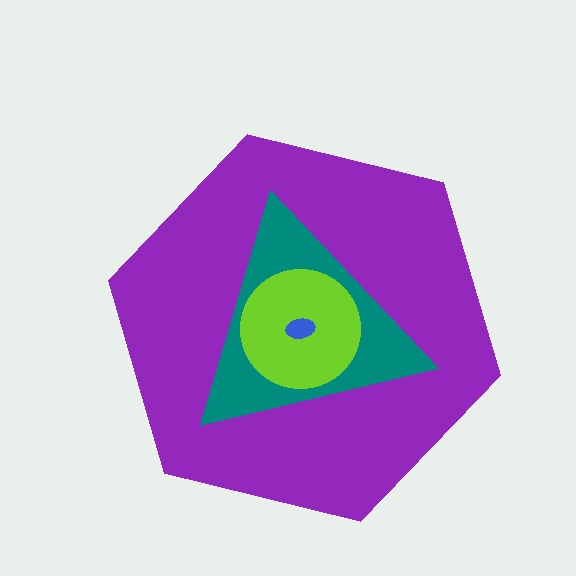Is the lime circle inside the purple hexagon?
Yes.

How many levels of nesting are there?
4.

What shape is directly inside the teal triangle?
The lime circle.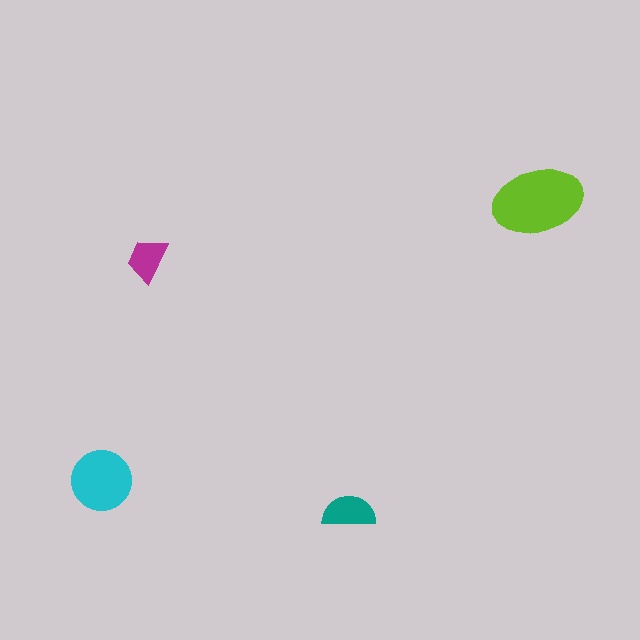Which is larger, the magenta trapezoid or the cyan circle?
The cyan circle.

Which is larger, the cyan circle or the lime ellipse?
The lime ellipse.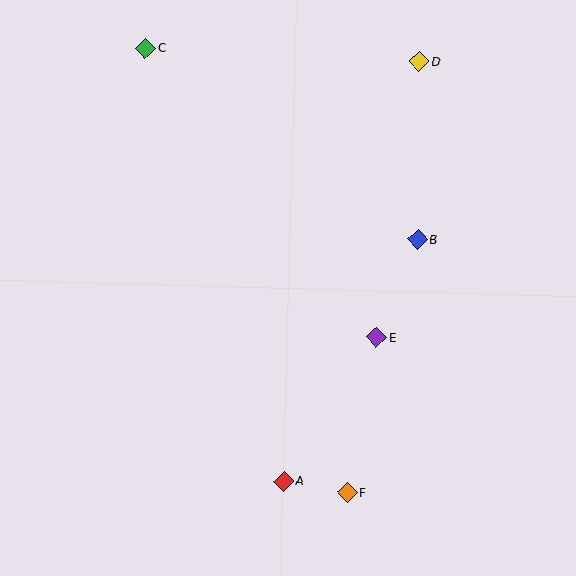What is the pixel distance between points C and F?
The distance between C and F is 488 pixels.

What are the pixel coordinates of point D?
Point D is at (419, 61).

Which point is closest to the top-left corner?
Point C is closest to the top-left corner.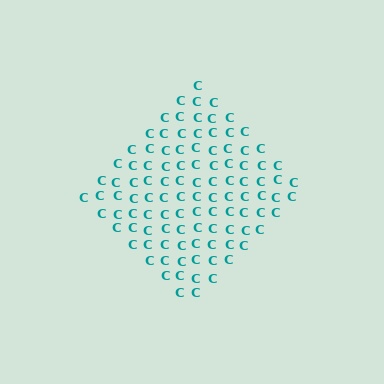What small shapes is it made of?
It is made of small letter C's.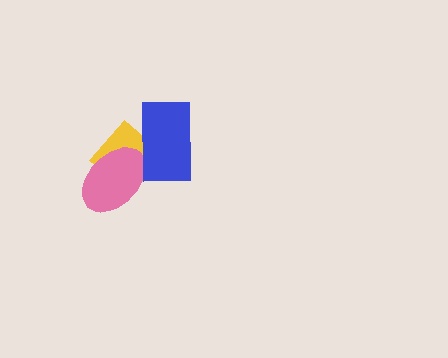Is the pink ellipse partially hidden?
Yes, it is partially covered by another shape.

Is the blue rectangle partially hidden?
No, no other shape covers it.